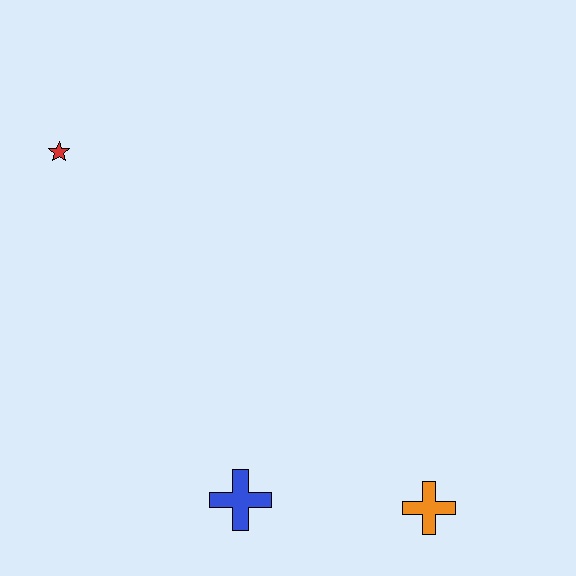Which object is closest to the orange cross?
The blue cross is closest to the orange cross.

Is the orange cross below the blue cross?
Yes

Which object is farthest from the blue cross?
The red star is farthest from the blue cross.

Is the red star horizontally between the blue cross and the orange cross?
No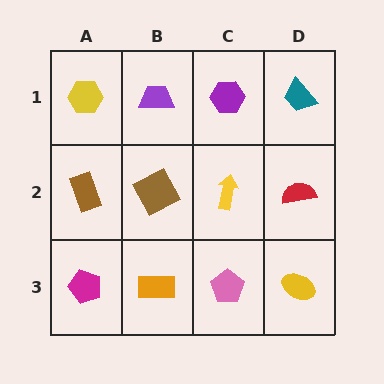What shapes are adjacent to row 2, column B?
A purple trapezoid (row 1, column B), an orange rectangle (row 3, column B), a brown rectangle (row 2, column A), a yellow arrow (row 2, column C).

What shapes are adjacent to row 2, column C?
A purple hexagon (row 1, column C), a pink pentagon (row 3, column C), a brown square (row 2, column B), a red semicircle (row 2, column D).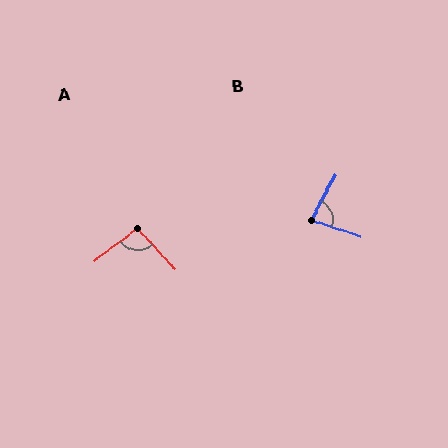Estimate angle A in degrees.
Approximately 95 degrees.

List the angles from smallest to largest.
B (80°), A (95°).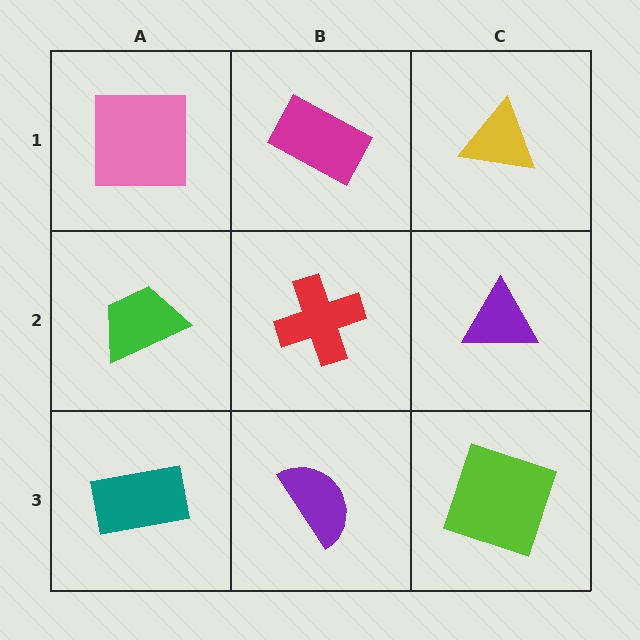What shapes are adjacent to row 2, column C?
A yellow triangle (row 1, column C), a lime square (row 3, column C), a red cross (row 2, column B).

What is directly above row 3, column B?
A red cross.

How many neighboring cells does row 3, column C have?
2.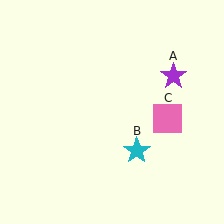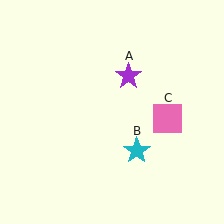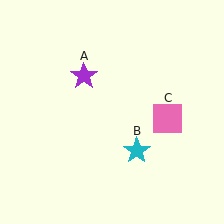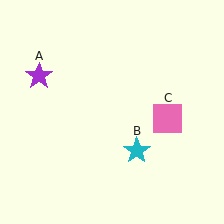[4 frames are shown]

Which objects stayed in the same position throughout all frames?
Cyan star (object B) and pink square (object C) remained stationary.